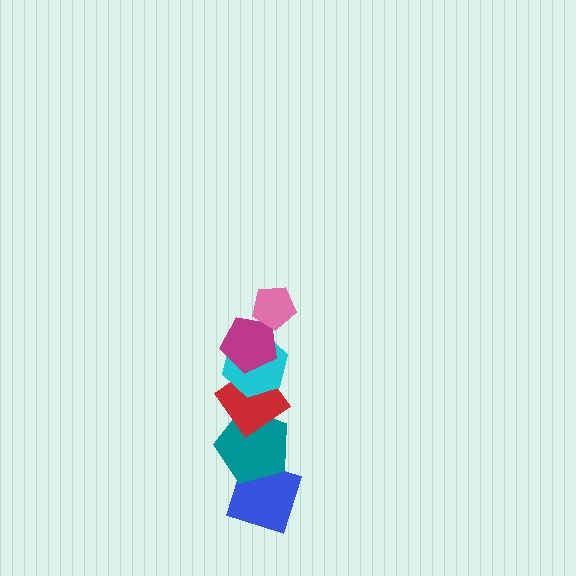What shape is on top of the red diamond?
The cyan hexagon is on top of the red diamond.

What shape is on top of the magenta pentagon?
The pink pentagon is on top of the magenta pentagon.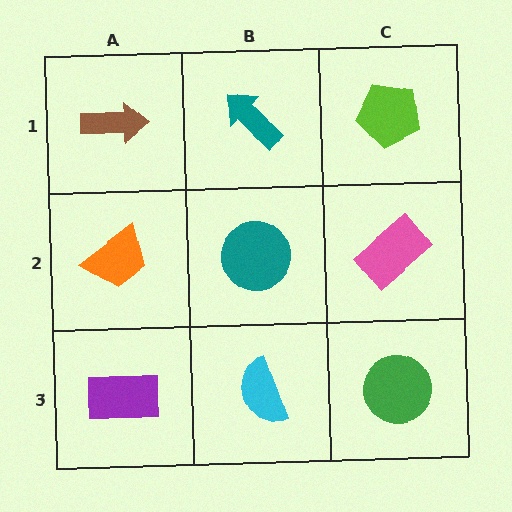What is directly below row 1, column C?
A pink rectangle.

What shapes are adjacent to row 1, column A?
An orange trapezoid (row 2, column A), a teal arrow (row 1, column B).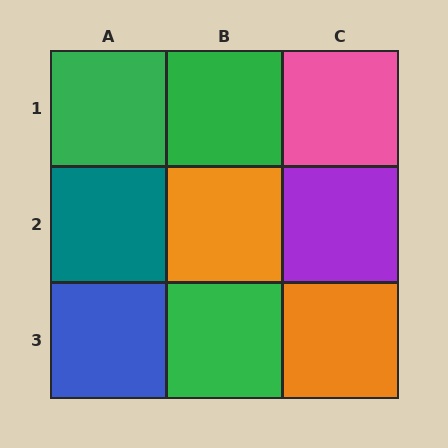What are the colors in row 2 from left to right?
Teal, orange, purple.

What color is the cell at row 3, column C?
Orange.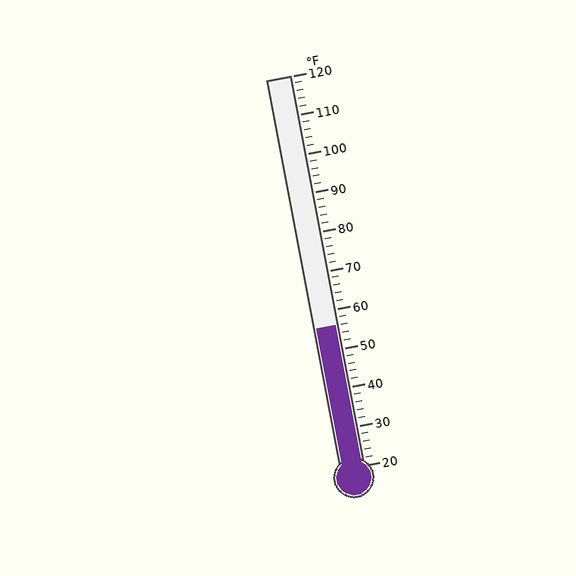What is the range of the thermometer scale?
The thermometer scale ranges from 20°F to 120°F.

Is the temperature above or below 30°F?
The temperature is above 30°F.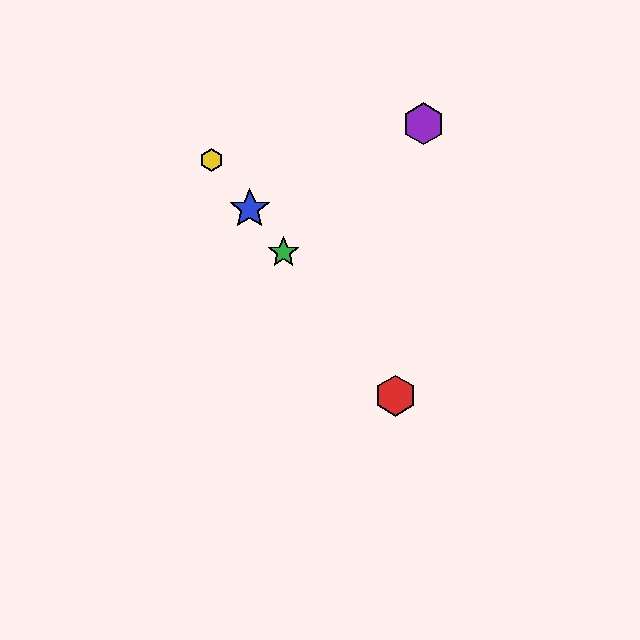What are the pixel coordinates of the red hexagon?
The red hexagon is at (396, 396).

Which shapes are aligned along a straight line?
The red hexagon, the blue star, the green star, the yellow hexagon are aligned along a straight line.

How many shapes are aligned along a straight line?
4 shapes (the red hexagon, the blue star, the green star, the yellow hexagon) are aligned along a straight line.